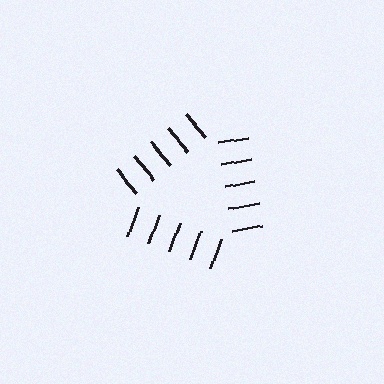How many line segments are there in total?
15 — 5 along each of the 3 edges.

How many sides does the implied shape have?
3 sides — the line-ends trace a triangle.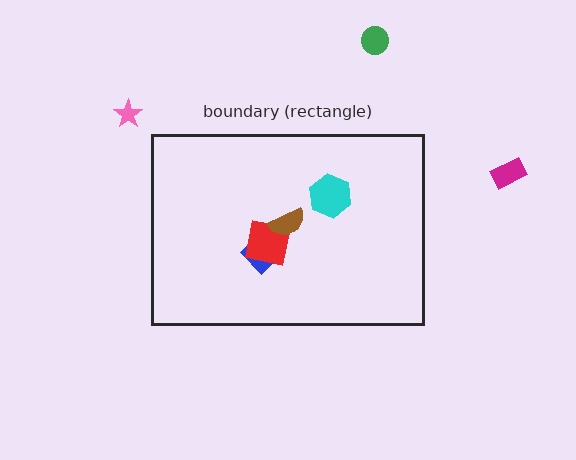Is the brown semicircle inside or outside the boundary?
Inside.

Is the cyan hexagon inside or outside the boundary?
Inside.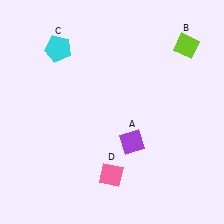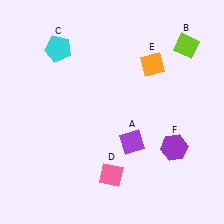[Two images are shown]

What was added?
An orange diamond (E), a purple hexagon (F) were added in Image 2.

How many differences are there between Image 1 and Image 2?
There are 2 differences between the two images.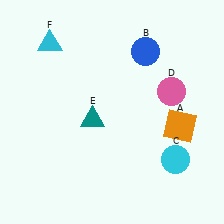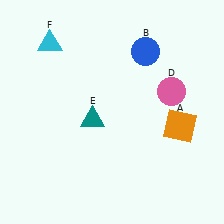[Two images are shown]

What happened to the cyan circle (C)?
The cyan circle (C) was removed in Image 2. It was in the bottom-right area of Image 1.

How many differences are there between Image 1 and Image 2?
There is 1 difference between the two images.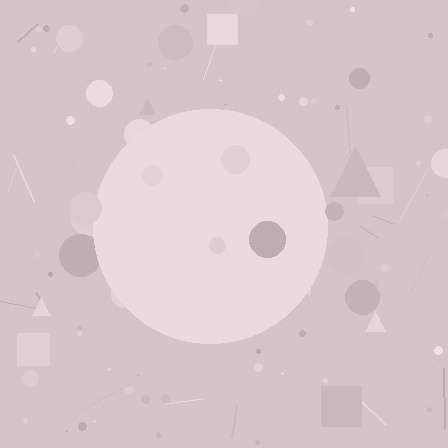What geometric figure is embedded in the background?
A circle is embedded in the background.